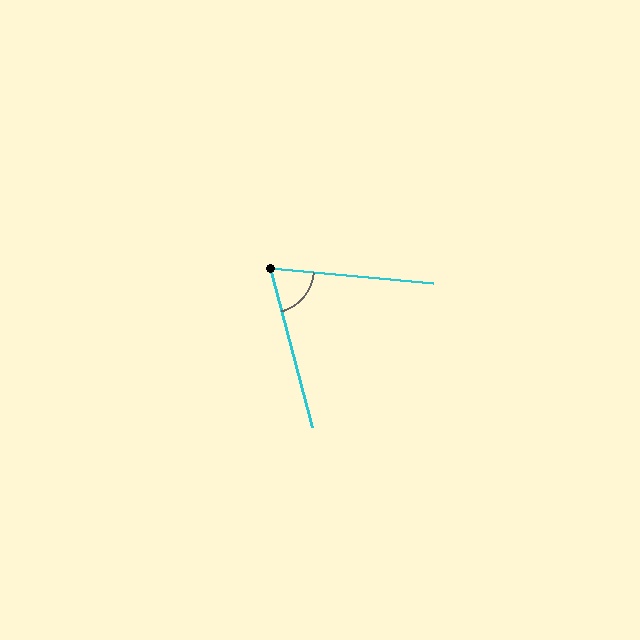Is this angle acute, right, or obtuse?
It is acute.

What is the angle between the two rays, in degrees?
Approximately 70 degrees.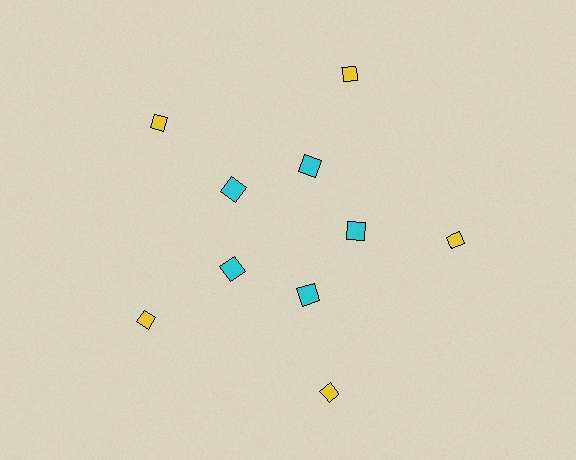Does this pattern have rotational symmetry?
Yes, this pattern has 5-fold rotational symmetry. It looks the same after rotating 72 degrees around the center.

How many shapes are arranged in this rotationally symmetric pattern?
There are 10 shapes, arranged in 5 groups of 2.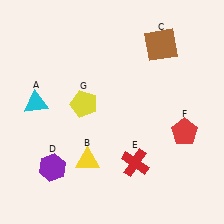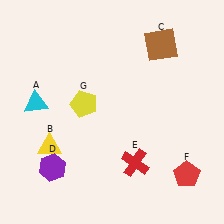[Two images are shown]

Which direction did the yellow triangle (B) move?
The yellow triangle (B) moved left.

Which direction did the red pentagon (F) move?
The red pentagon (F) moved down.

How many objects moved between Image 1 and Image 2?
2 objects moved between the two images.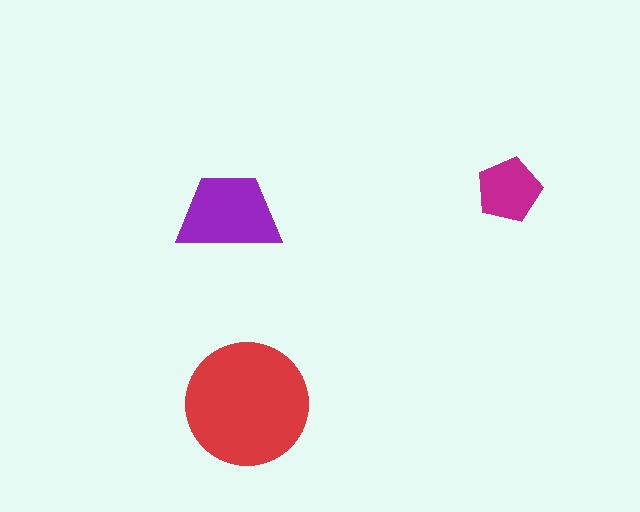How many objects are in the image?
There are 3 objects in the image.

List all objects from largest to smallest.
The red circle, the purple trapezoid, the magenta pentagon.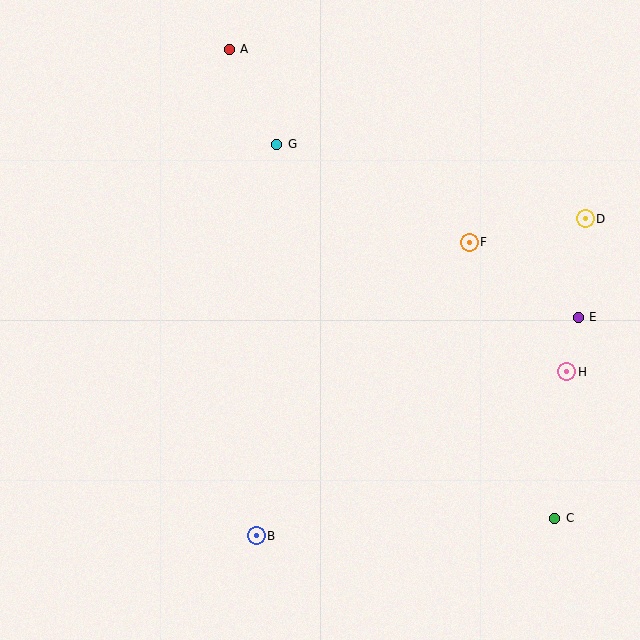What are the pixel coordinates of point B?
Point B is at (256, 536).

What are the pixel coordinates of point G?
Point G is at (277, 144).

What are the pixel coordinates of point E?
Point E is at (578, 317).